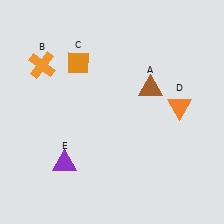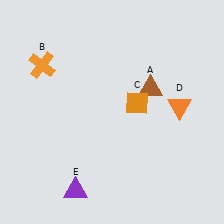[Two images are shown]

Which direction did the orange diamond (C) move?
The orange diamond (C) moved right.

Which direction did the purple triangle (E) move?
The purple triangle (E) moved down.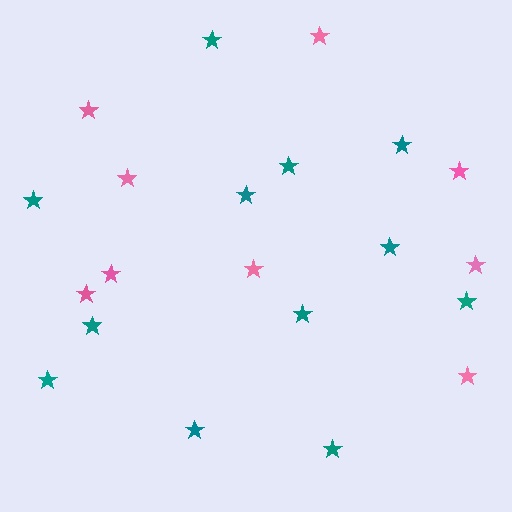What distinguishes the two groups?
There are 2 groups: one group of pink stars (9) and one group of teal stars (12).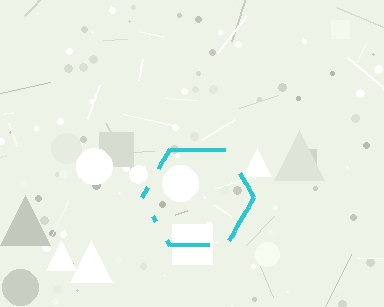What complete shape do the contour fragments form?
The contour fragments form a hexagon.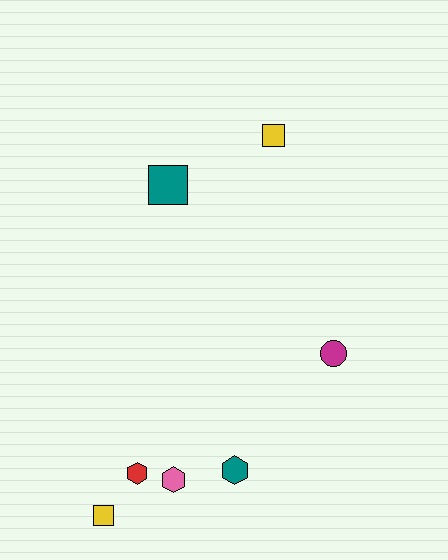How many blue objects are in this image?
There are no blue objects.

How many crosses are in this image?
There are no crosses.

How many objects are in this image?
There are 7 objects.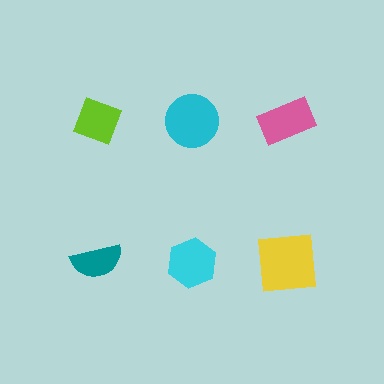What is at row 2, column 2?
A cyan hexagon.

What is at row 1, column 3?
A pink rectangle.